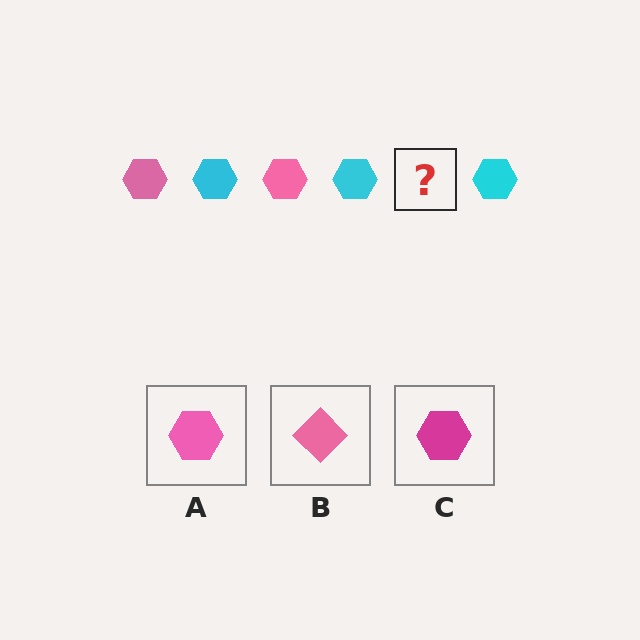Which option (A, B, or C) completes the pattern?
A.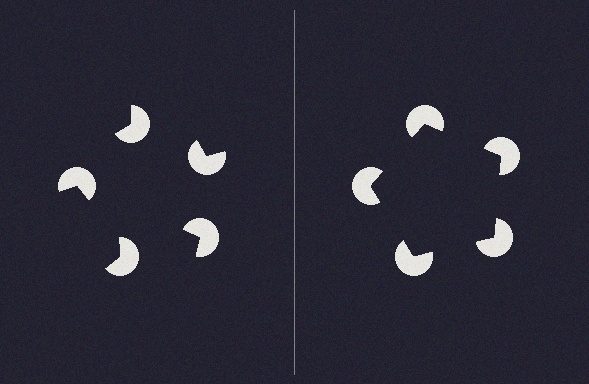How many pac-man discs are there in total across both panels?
10 — 5 on each side.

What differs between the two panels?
The pac-man discs are positioned identically on both sides; only the wedge orientations differ. On the right they align to a pentagon; on the left they are misaligned.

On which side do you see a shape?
An illusory pentagon appears on the right side. On the left side the wedge cuts are rotated, so no coherent shape forms.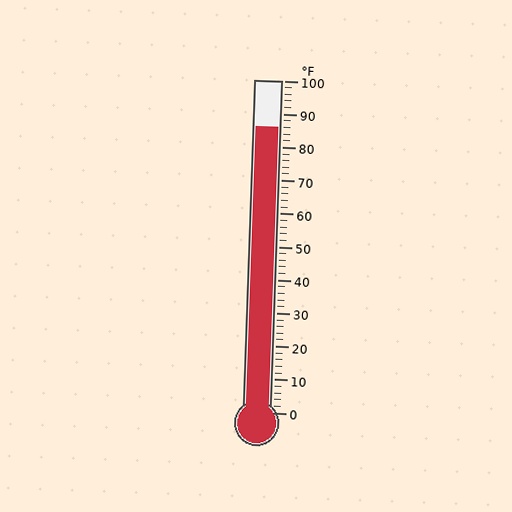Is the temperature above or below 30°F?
The temperature is above 30°F.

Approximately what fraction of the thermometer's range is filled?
The thermometer is filled to approximately 85% of its range.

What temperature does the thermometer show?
The thermometer shows approximately 86°F.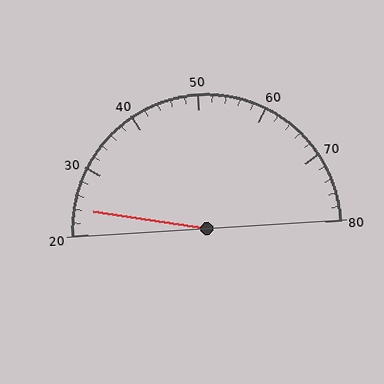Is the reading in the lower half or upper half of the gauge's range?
The reading is in the lower half of the range (20 to 80).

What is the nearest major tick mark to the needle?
The nearest major tick mark is 20.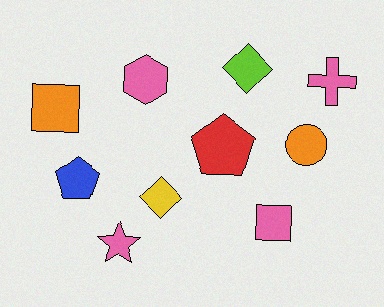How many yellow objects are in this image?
There is 1 yellow object.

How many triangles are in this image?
There are no triangles.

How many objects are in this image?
There are 10 objects.